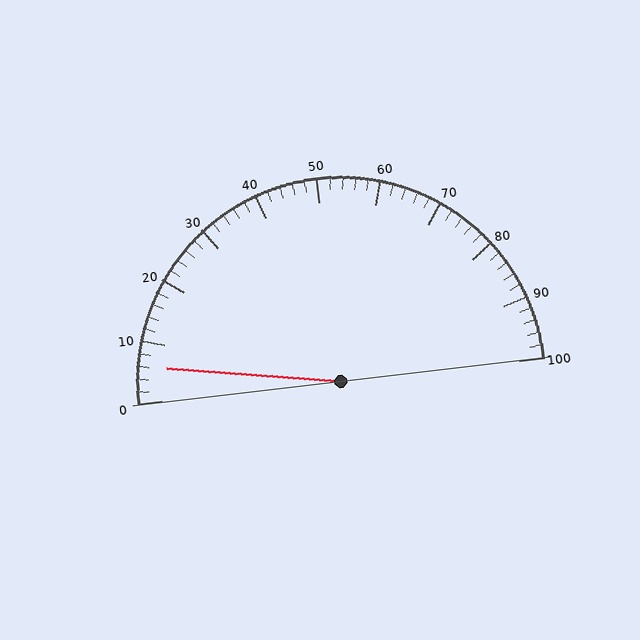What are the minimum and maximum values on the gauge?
The gauge ranges from 0 to 100.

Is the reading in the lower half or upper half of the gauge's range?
The reading is in the lower half of the range (0 to 100).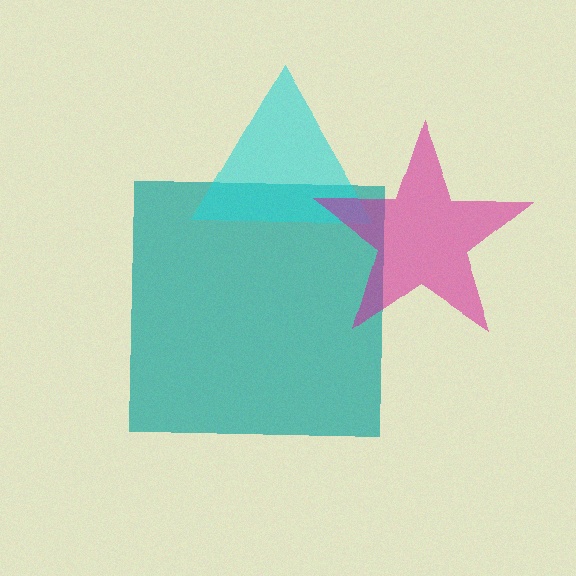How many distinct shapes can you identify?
There are 3 distinct shapes: a teal square, a cyan triangle, a magenta star.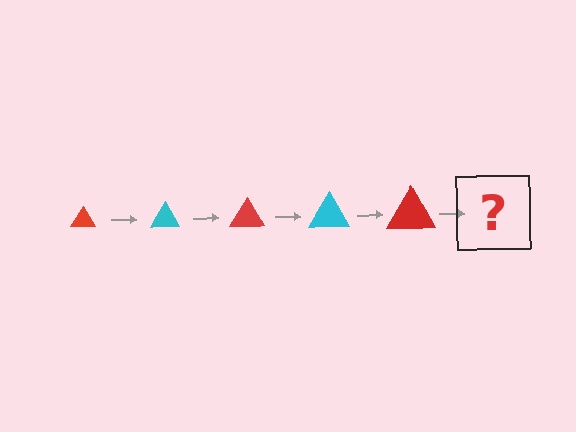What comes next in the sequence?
The next element should be a cyan triangle, larger than the previous one.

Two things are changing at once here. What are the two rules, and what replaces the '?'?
The two rules are that the triangle grows larger each step and the color cycles through red and cyan. The '?' should be a cyan triangle, larger than the previous one.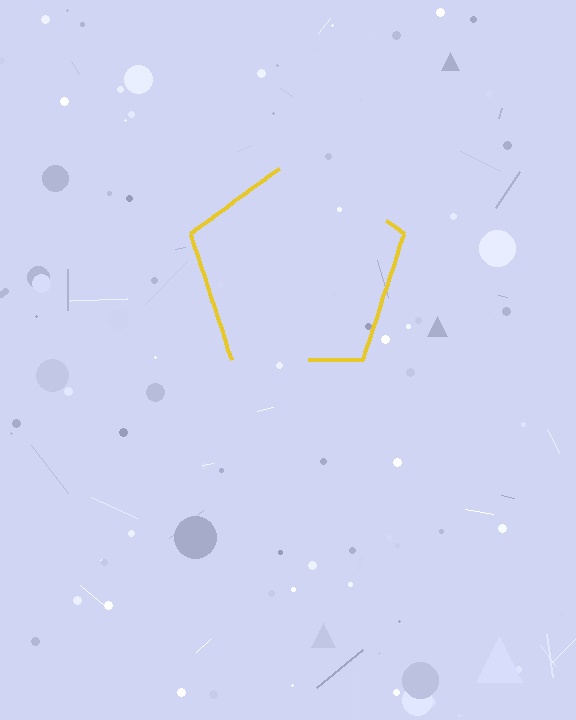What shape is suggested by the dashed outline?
The dashed outline suggests a pentagon.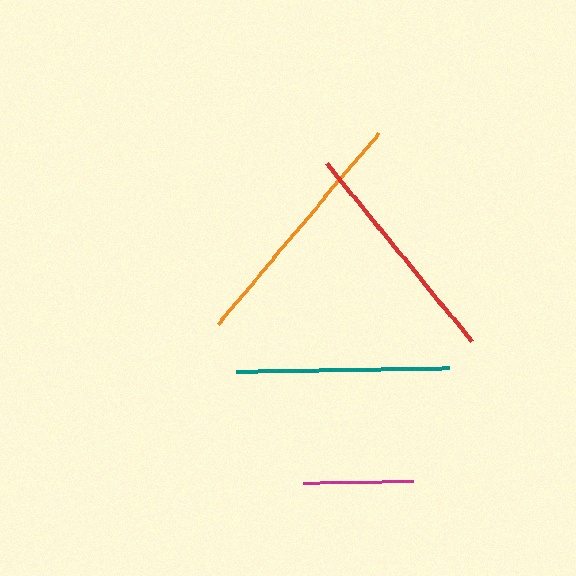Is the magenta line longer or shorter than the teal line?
The teal line is longer than the magenta line.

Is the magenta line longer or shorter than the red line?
The red line is longer than the magenta line.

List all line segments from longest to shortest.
From longest to shortest: orange, red, teal, magenta.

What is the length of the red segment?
The red segment is approximately 229 pixels long.